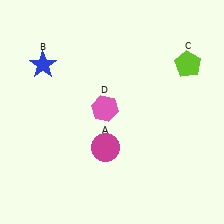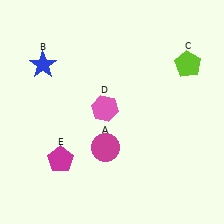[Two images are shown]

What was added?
A magenta pentagon (E) was added in Image 2.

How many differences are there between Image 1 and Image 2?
There is 1 difference between the two images.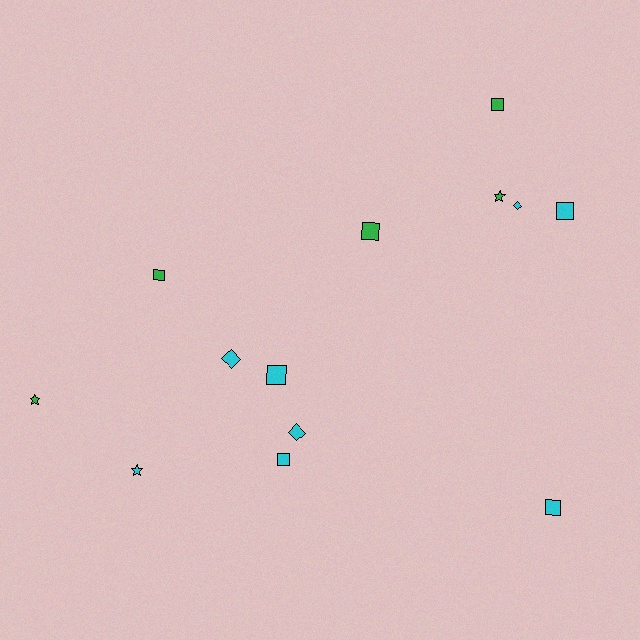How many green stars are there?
There are 2 green stars.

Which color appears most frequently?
Cyan, with 8 objects.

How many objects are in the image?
There are 13 objects.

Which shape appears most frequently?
Square, with 7 objects.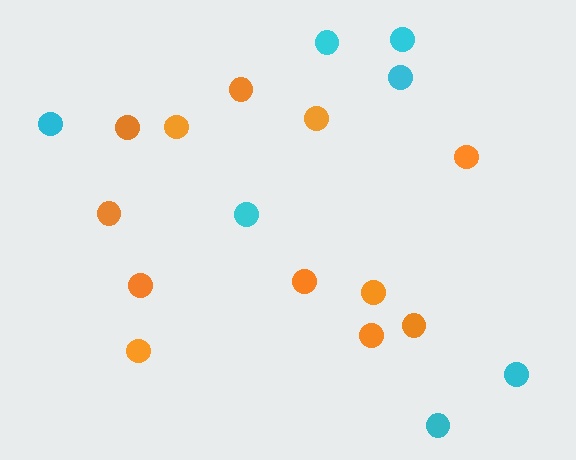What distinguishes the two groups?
There are 2 groups: one group of cyan circles (7) and one group of orange circles (12).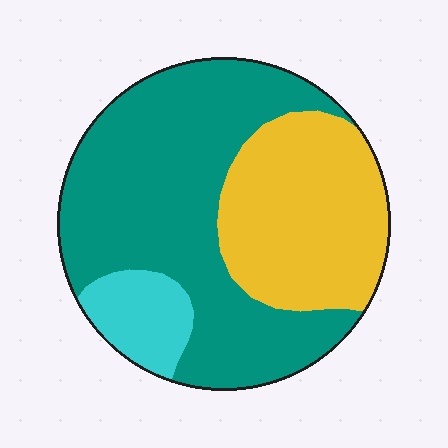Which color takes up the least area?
Cyan, at roughly 10%.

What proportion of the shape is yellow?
Yellow takes up about one third (1/3) of the shape.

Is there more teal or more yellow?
Teal.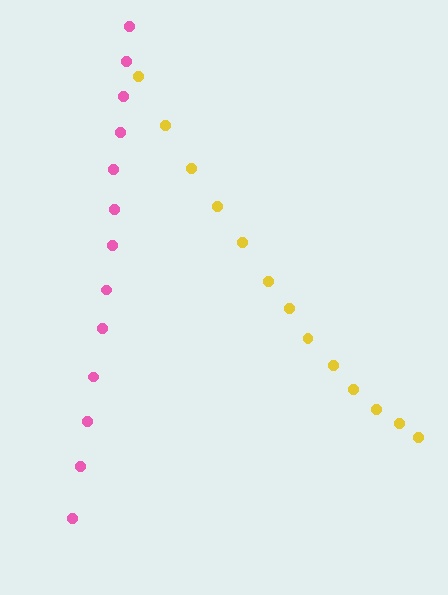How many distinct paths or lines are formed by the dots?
There are 2 distinct paths.